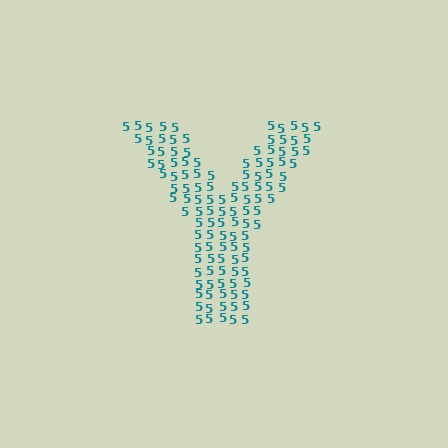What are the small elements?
The small elements are digit 5's.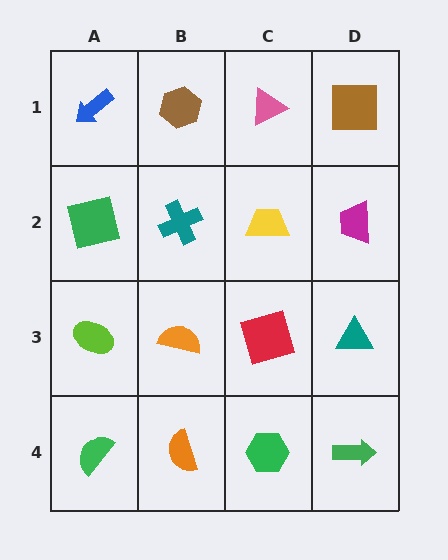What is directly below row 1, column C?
A yellow trapezoid.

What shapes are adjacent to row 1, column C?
A yellow trapezoid (row 2, column C), a brown hexagon (row 1, column B), a brown square (row 1, column D).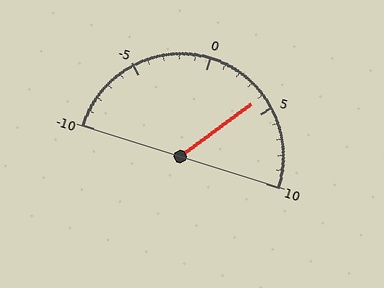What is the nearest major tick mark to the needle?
The nearest major tick mark is 5.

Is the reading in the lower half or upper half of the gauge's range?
The reading is in the upper half of the range (-10 to 10).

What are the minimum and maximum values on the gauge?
The gauge ranges from -10 to 10.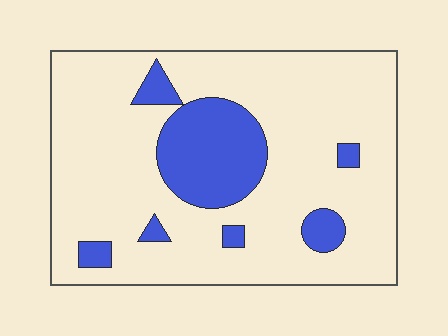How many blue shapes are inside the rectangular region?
7.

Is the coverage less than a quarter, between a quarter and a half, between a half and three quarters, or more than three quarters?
Less than a quarter.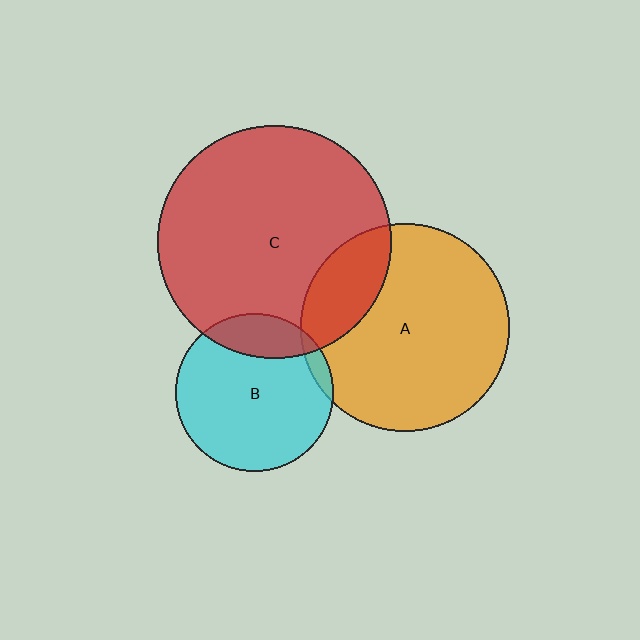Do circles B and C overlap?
Yes.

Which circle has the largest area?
Circle C (red).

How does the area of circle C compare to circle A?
Approximately 1.3 times.